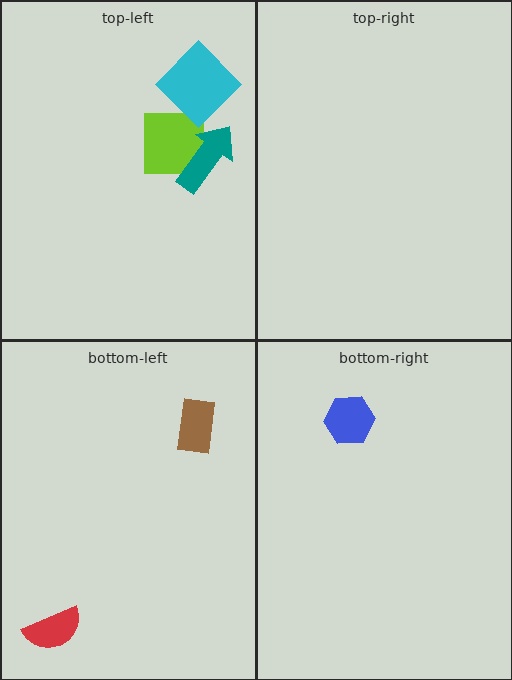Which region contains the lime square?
The top-left region.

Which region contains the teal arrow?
The top-left region.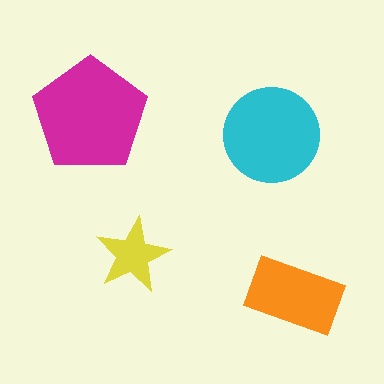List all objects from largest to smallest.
The magenta pentagon, the cyan circle, the orange rectangle, the yellow star.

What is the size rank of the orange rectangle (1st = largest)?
3rd.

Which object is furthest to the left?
The magenta pentagon is leftmost.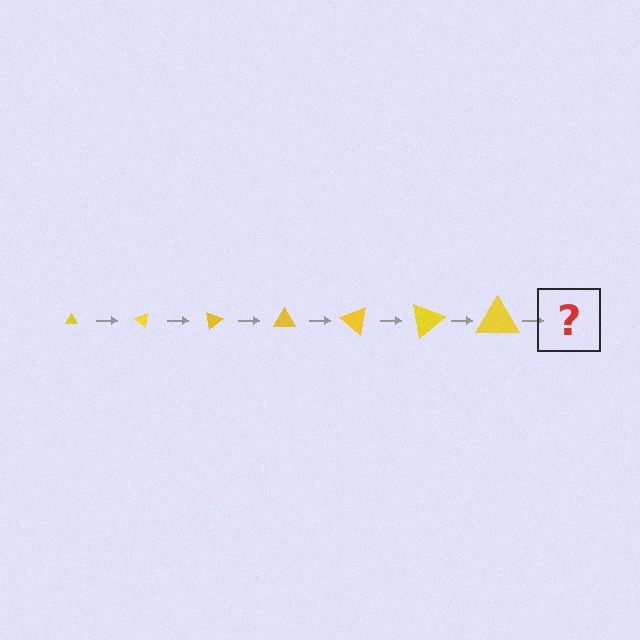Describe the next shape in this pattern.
It should be a triangle, larger than the previous one and rotated 280 degrees from the start.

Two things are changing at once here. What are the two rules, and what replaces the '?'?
The two rules are that the triangle grows larger each step and it rotates 40 degrees each step. The '?' should be a triangle, larger than the previous one and rotated 280 degrees from the start.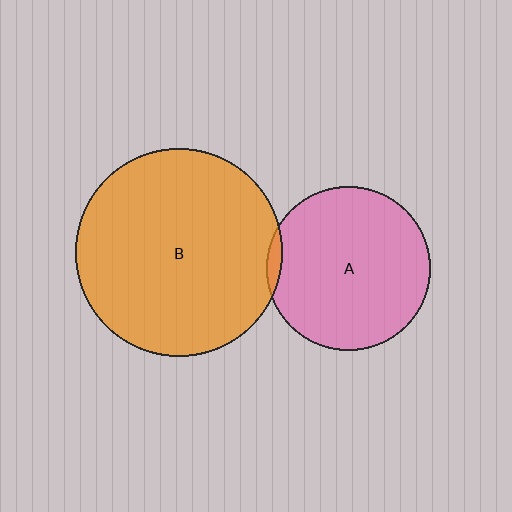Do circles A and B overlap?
Yes.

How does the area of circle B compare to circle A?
Approximately 1.6 times.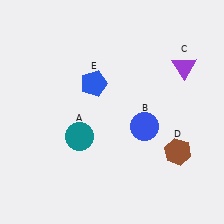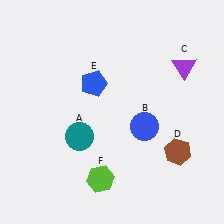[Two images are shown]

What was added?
A lime hexagon (F) was added in Image 2.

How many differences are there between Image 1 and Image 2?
There is 1 difference between the two images.